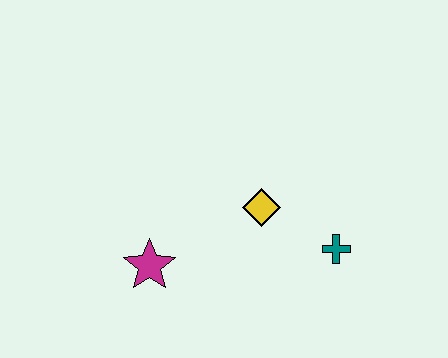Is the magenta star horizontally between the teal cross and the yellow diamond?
No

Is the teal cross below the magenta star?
No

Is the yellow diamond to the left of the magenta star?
No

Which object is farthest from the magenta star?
The teal cross is farthest from the magenta star.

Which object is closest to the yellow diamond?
The teal cross is closest to the yellow diamond.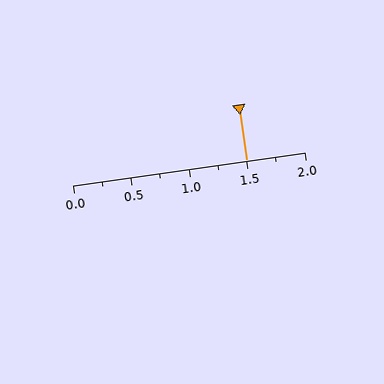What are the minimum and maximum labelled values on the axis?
The axis runs from 0.0 to 2.0.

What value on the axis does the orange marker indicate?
The marker indicates approximately 1.5.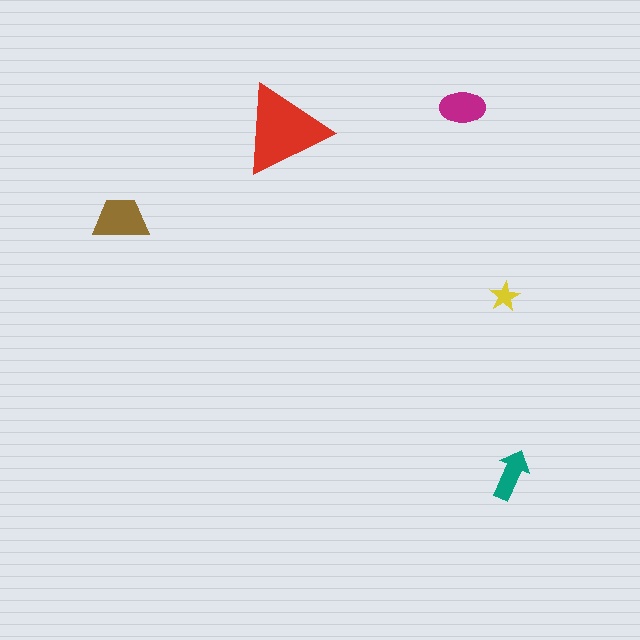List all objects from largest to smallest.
The red triangle, the brown trapezoid, the magenta ellipse, the teal arrow, the yellow star.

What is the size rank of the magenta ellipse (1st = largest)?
3rd.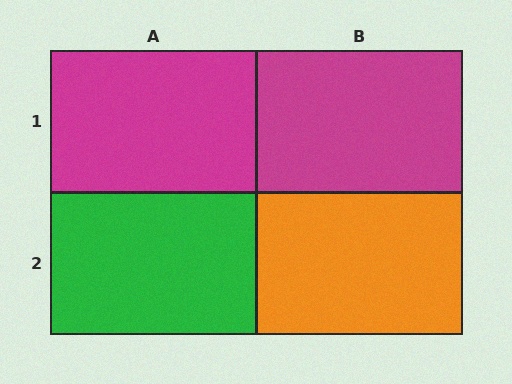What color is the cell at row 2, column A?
Green.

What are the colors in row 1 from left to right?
Magenta, magenta.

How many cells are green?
1 cell is green.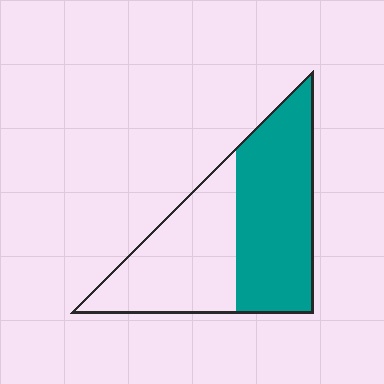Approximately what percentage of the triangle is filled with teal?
Approximately 55%.